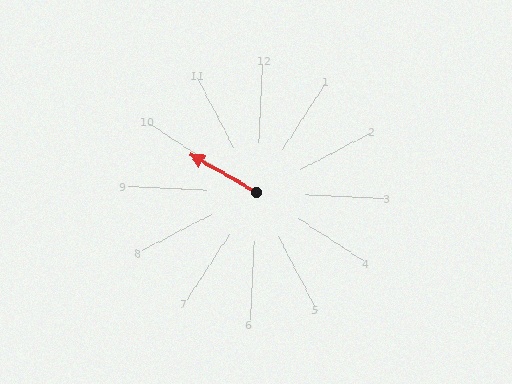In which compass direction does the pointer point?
Northwest.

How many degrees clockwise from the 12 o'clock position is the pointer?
Approximately 297 degrees.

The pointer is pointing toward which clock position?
Roughly 10 o'clock.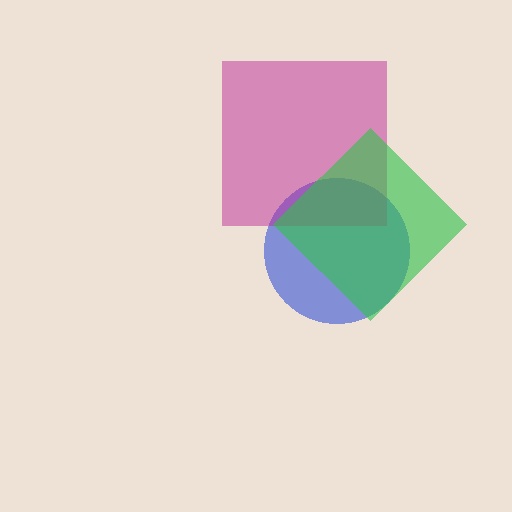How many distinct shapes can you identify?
There are 3 distinct shapes: a blue circle, a magenta square, a green diamond.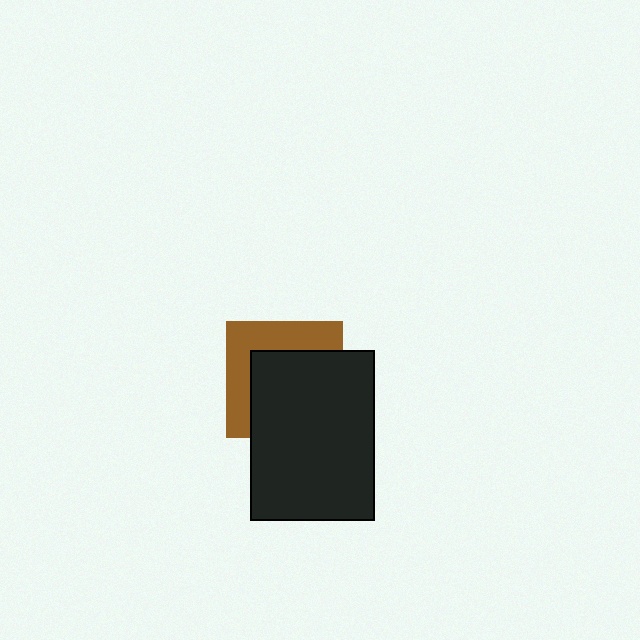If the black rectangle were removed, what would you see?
You would see the complete brown square.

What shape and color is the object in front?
The object in front is a black rectangle.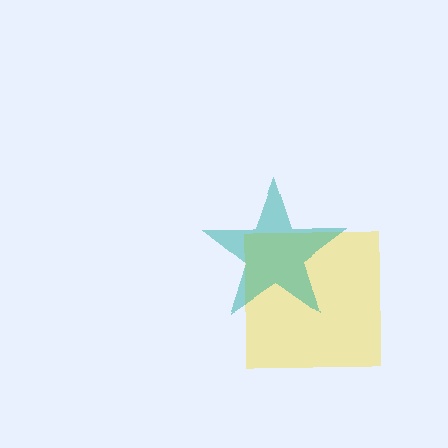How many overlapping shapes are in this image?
There are 2 overlapping shapes in the image.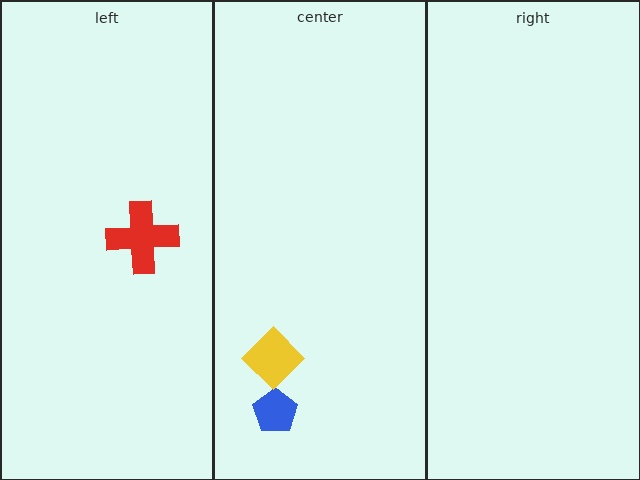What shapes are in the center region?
The blue pentagon, the yellow diamond.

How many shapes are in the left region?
1.